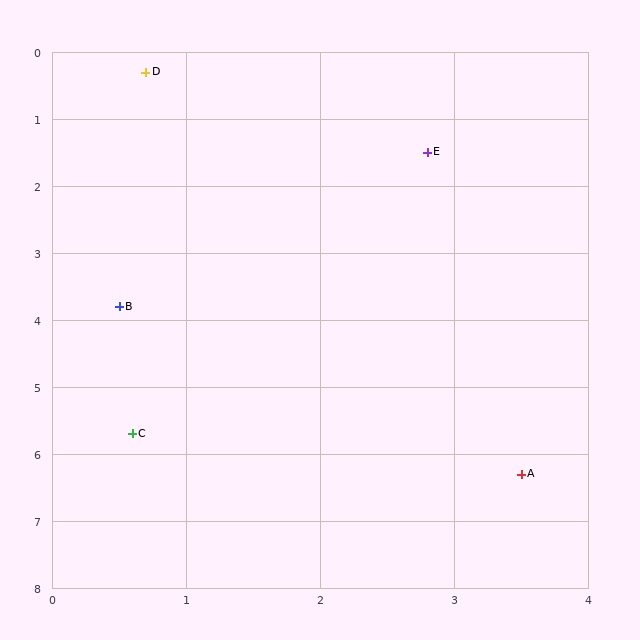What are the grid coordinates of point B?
Point B is at approximately (0.5, 3.8).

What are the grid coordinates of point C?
Point C is at approximately (0.6, 5.7).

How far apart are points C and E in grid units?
Points C and E are about 4.7 grid units apart.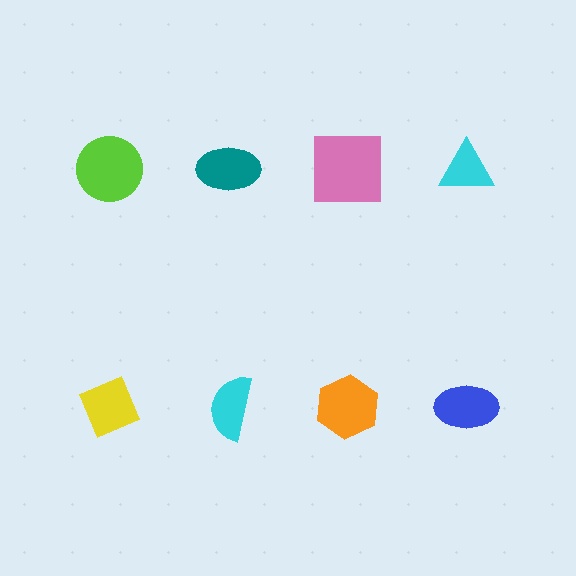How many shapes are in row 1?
4 shapes.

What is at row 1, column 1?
A lime circle.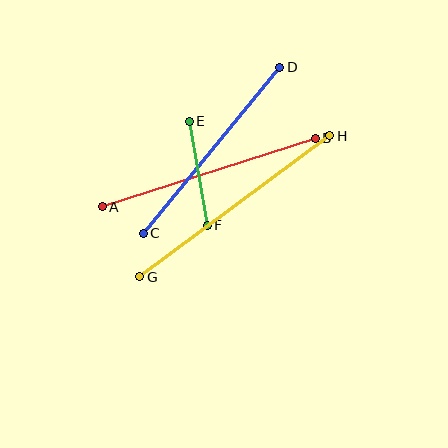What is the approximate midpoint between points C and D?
The midpoint is at approximately (212, 150) pixels.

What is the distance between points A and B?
The distance is approximately 224 pixels.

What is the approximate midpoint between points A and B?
The midpoint is at approximately (209, 173) pixels.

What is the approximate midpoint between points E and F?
The midpoint is at approximately (198, 173) pixels.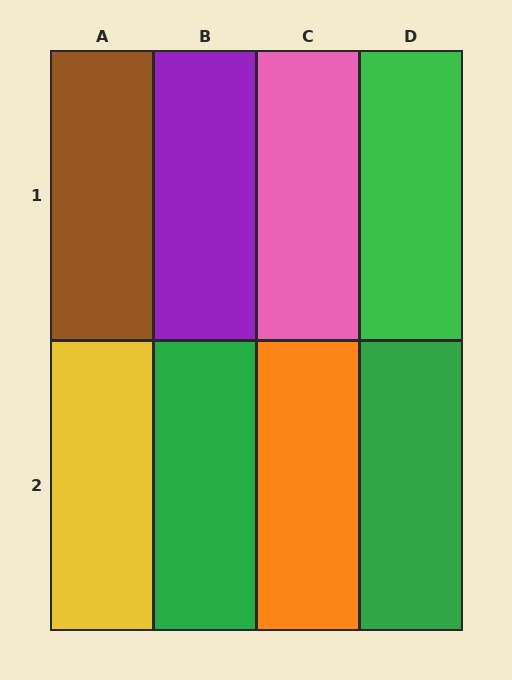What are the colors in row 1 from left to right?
Brown, purple, pink, green.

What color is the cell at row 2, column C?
Orange.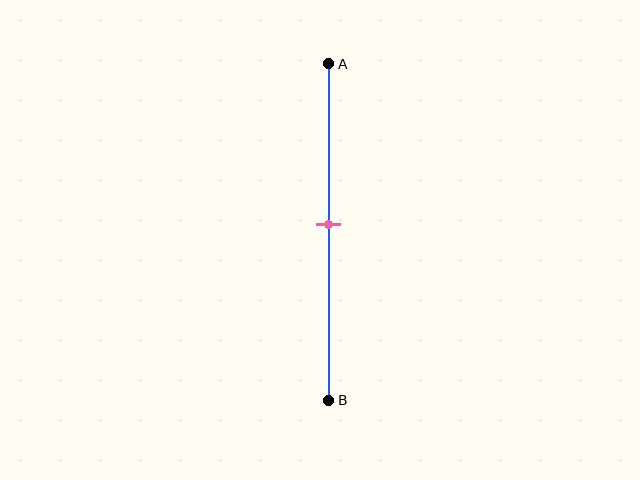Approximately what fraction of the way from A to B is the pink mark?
The pink mark is approximately 50% of the way from A to B.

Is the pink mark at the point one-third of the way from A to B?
No, the mark is at about 50% from A, not at the 33% one-third point.